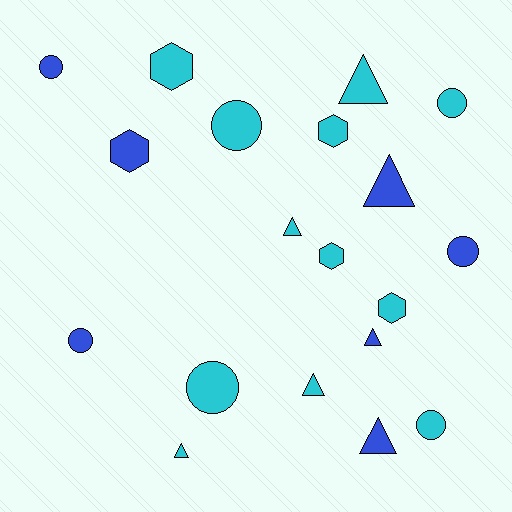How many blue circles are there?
There are 3 blue circles.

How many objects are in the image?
There are 19 objects.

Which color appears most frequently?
Cyan, with 12 objects.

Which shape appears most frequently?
Triangle, with 7 objects.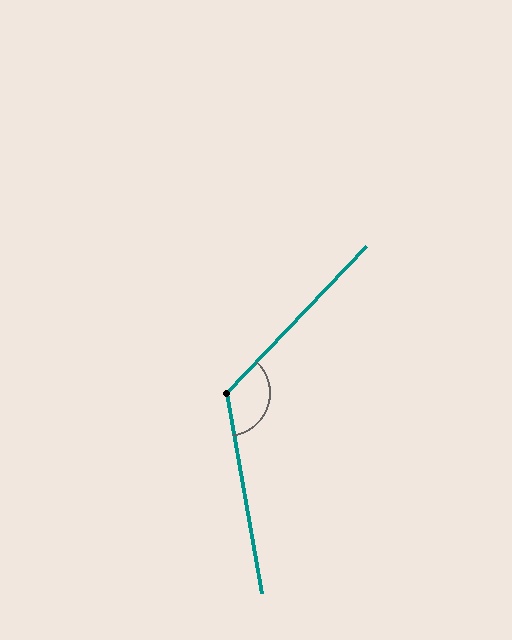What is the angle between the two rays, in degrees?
Approximately 127 degrees.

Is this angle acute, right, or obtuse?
It is obtuse.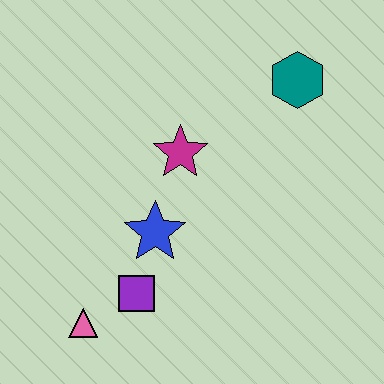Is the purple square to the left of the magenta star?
Yes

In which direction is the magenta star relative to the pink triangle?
The magenta star is above the pink triangle.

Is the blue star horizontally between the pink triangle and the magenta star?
Yes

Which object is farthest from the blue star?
The teal hexagon is farthest from the blue star.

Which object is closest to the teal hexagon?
The magenta star is closest to the teal hexagon.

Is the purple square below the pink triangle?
No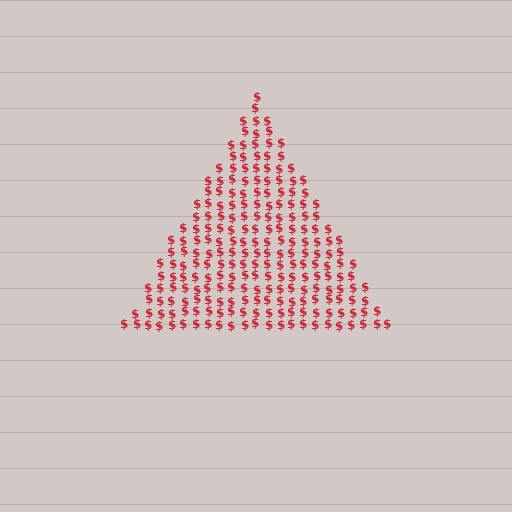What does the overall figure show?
The overall figure shows a triangle.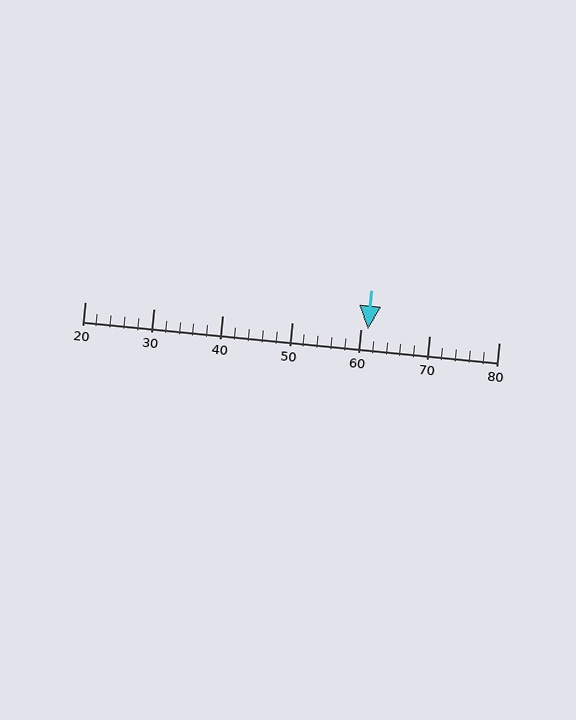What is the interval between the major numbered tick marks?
The major tick marks are spaced 10 units apart.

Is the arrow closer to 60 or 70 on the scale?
The arrow is closer to 60.